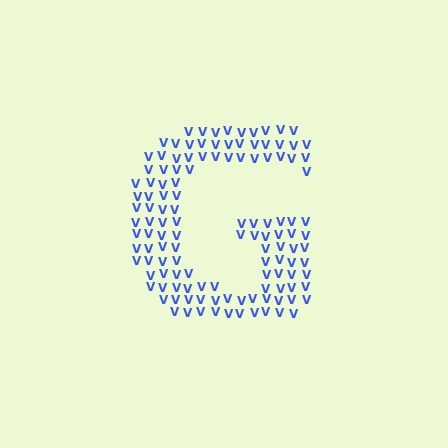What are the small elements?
The small elements are letter V's.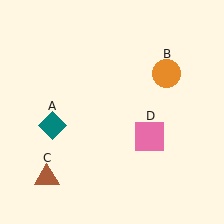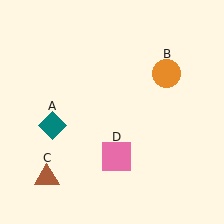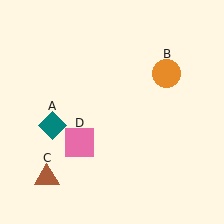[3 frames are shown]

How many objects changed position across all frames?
1 object changed position: pink square (object D).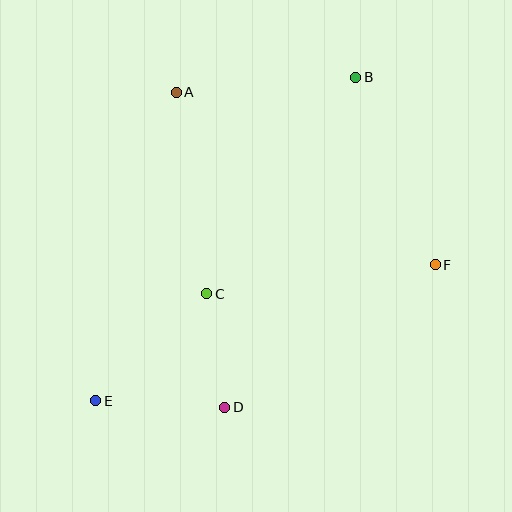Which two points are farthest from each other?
Points B and E are farthest from each other.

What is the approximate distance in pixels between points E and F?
The distance between E and F is approximately 365 pixels.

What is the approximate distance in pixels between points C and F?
The distance between C and F is approximately 231 pixels.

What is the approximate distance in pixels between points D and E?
The distance between D and E is approximately 129 pixels.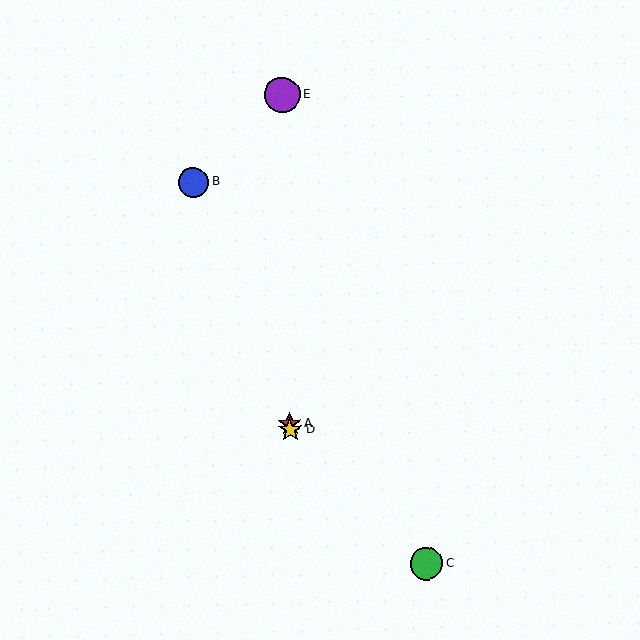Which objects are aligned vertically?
Objects A, D, E are aligned vertically.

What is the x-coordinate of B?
Object B is at x≈194.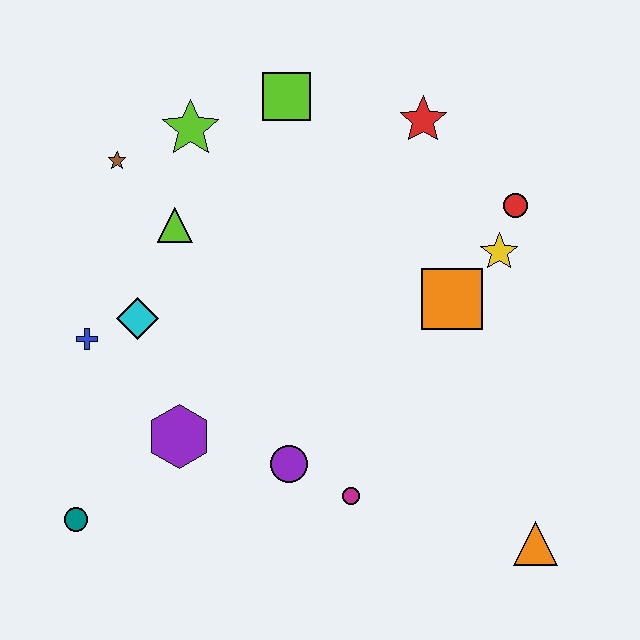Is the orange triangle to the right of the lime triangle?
Yes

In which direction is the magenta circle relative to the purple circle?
The magenta circle is to the right of the purple circle.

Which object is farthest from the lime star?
The orange triangle is farthest from the lime star.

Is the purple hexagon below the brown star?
Yes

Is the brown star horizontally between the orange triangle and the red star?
No